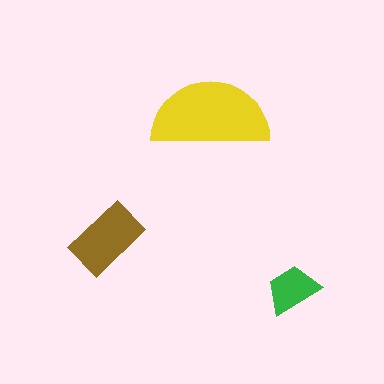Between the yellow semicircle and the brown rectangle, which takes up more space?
The yellow semicircle.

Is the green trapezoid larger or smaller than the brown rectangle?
Smaller.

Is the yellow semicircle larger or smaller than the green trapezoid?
Larger.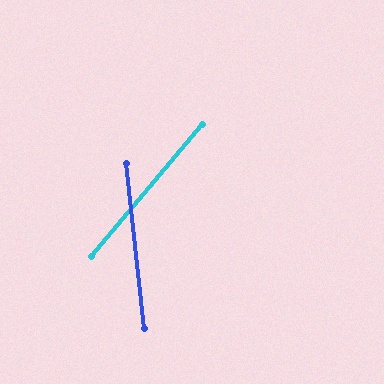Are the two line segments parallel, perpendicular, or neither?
Neither parallel nor perpendicular — they differ by about 46°.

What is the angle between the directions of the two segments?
Approximately 46 degrees.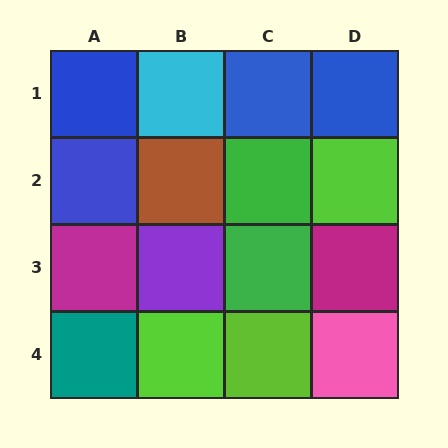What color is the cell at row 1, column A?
Blue.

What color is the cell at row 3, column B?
Purple.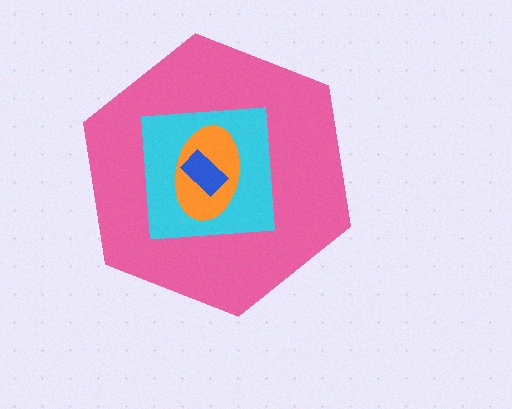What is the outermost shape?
The pink hexagon.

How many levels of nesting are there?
4.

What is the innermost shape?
The blue rectangle.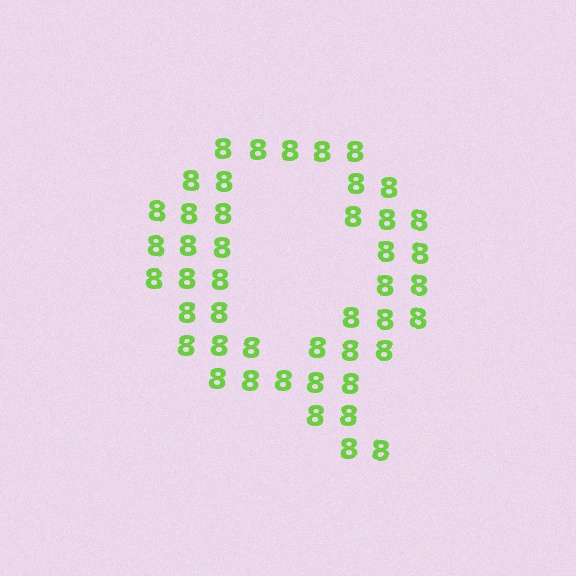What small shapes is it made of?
It is made of small digit 8's.